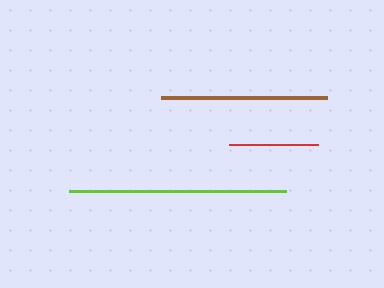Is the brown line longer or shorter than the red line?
The brown line is longer than the red line.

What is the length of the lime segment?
The lime segment is approximately 217 pixels long.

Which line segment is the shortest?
The red line is the shortest at approximately 89 pixels.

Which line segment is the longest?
The lime line is the longest at approximately 217 pixels.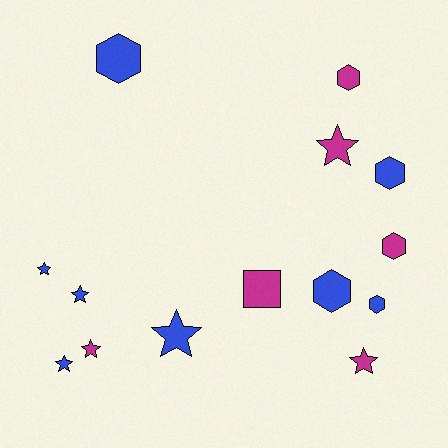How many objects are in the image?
There are 14 objects.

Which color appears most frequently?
Blue, with 8 objects.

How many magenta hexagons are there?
There are 2 magenta hexagons.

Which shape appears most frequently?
Star, with 7 objects.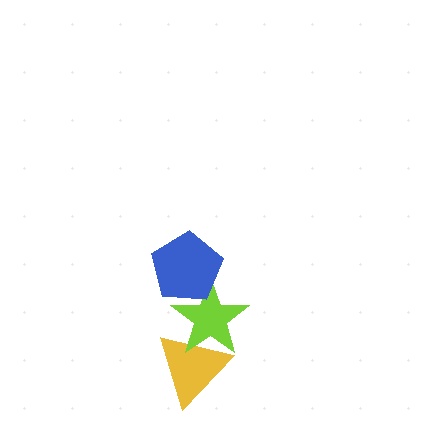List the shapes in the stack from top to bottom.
From top to bottom: the blue pentagon, the lime star, the yellow triangle.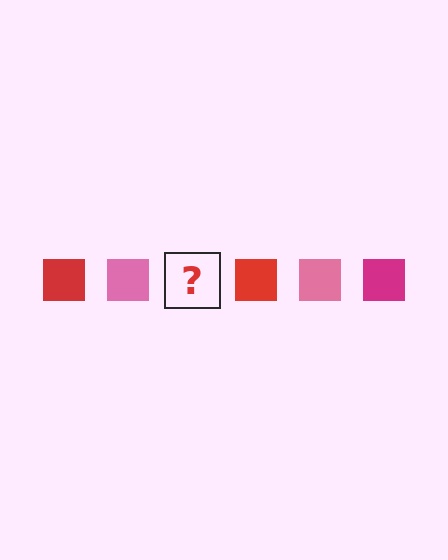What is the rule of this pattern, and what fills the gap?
The rule is that the pattern cycles through red, pink, magenta squares. The gap should be filled with a magenta square.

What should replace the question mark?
The question mark should be replaced with a magenta square.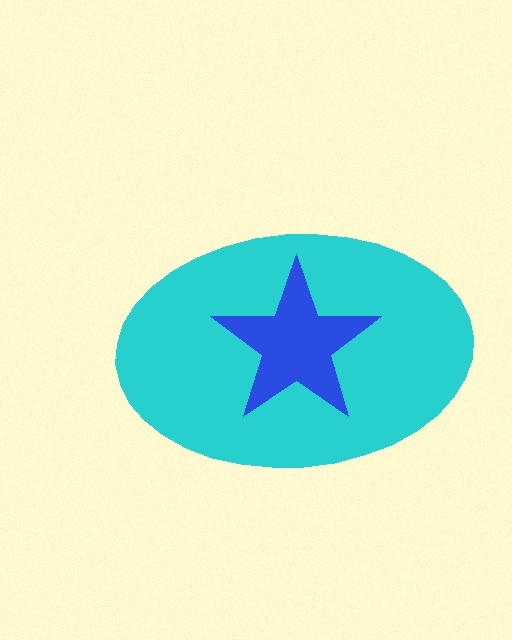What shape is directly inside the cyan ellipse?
The blue star.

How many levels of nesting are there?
2.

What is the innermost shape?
The blue star.